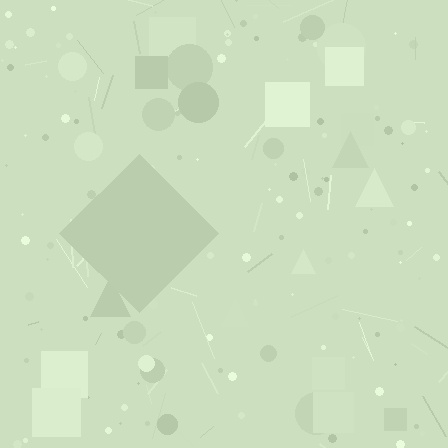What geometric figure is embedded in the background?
A diamond is embedded in the background.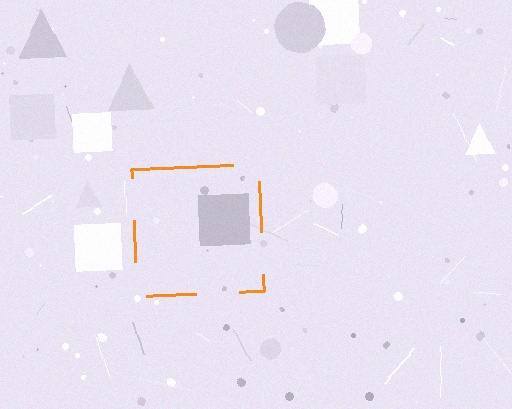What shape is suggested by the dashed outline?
The dashed outline suggests a square.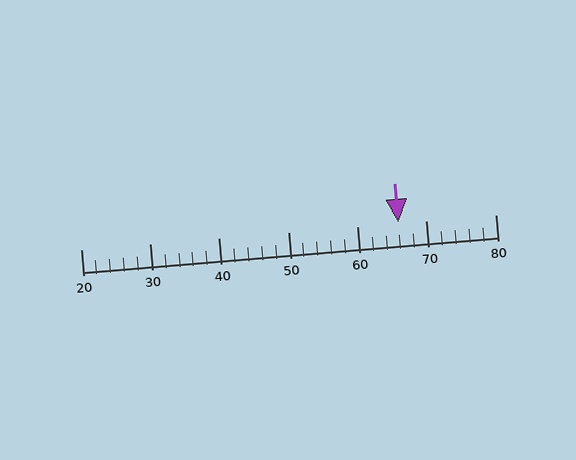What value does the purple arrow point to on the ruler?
The purple arrow points to approximately 66.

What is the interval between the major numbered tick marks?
The major tick marks are spaced 10 units apart.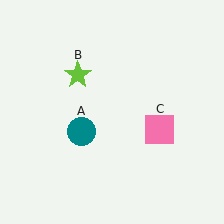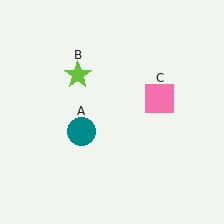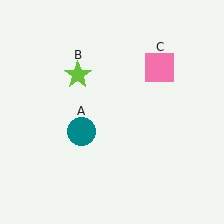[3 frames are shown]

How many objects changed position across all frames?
1 object changed position: pink square (object C).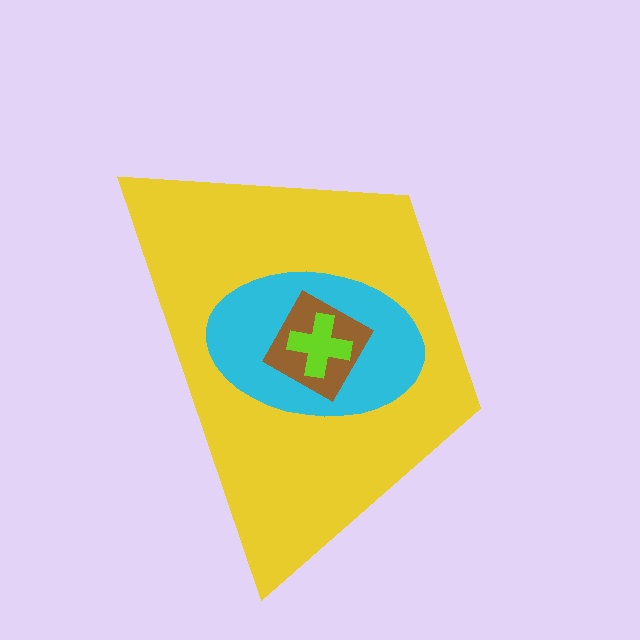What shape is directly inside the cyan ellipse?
The brown square.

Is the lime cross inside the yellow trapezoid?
Yes.